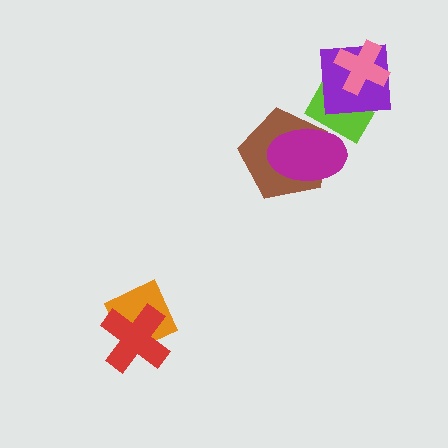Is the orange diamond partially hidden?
Yes, it is partially covered by another shape.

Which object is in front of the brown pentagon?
The magenta ellipse is in front of the brown pentagon.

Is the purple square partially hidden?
Yes, it is partially covered by another shape.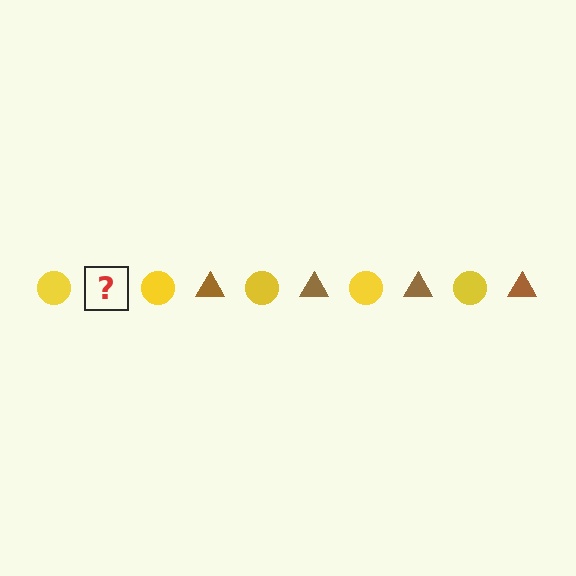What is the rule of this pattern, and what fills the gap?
The rule is that the pattern alternates between yellow circle and brown triangle. The gap should be filled with a brown triangle.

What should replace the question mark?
The question mark should be replaced with a brown triangle.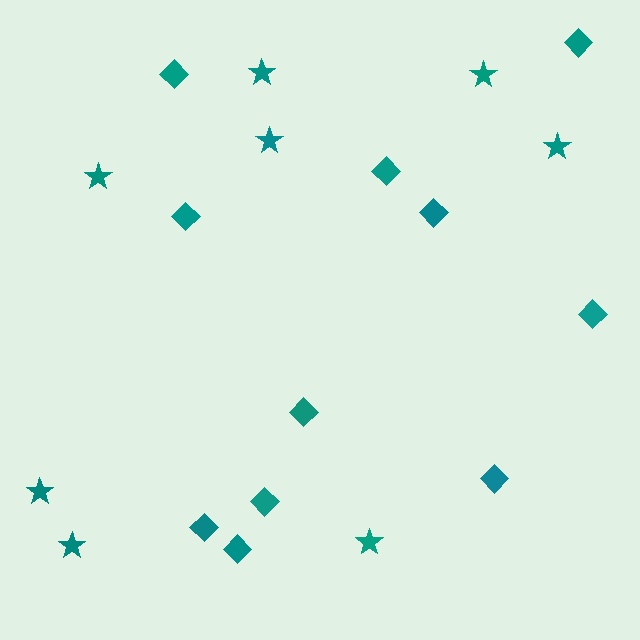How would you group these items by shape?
There are 2 groups: one group of stars (8) and one group of diamonds (11).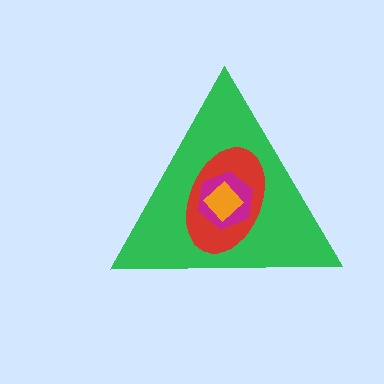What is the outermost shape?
The green triangle.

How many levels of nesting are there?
4.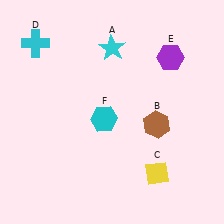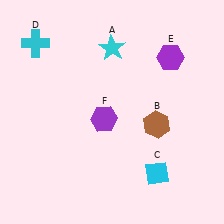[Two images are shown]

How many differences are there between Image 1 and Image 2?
There are 2 differences between the two images.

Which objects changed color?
C changed from yellow to cyan. F changed from cyan to purple.